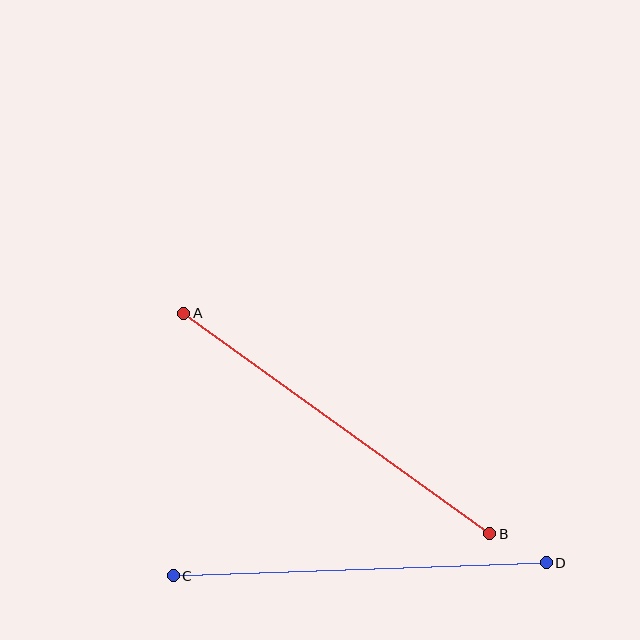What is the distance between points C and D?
The distance is approximately 373 pixels.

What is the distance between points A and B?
The distance is approximately 377 pixels.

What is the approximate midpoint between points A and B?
The midpoint is at approximately (337, 423) pixels.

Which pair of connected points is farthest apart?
Points A and B are farthest apart.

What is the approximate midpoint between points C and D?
The midpoint is at approximately (360, 569) pixels.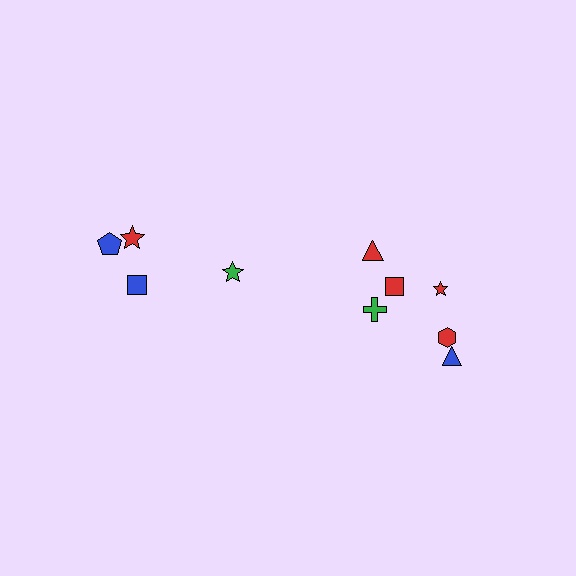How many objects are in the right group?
There are 6 objects.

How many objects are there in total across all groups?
There are 10 objects.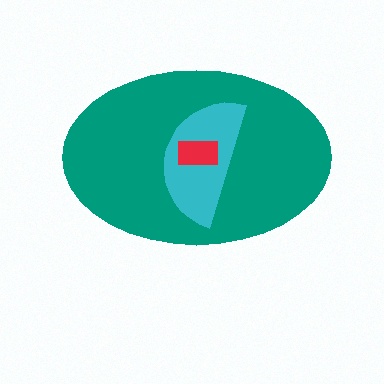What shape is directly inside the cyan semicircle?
The red rectangle.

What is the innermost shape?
The red rectangle.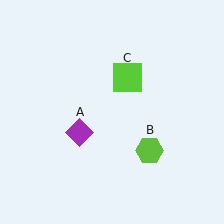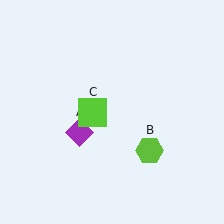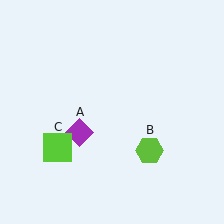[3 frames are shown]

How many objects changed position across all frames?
1 object changed position: lime square (object C).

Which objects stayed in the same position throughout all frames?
Purple diamond (object A) and lime hexagon (object B) remained stationary.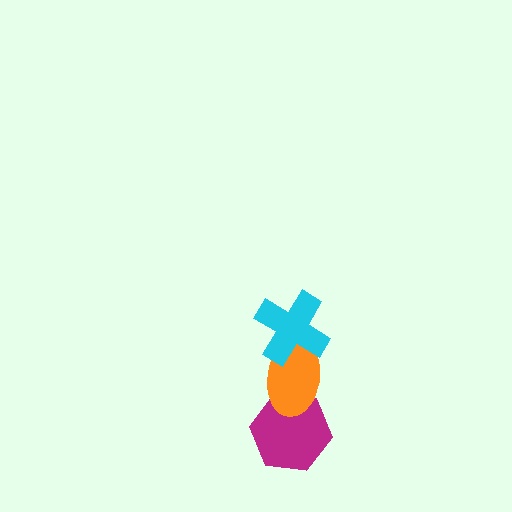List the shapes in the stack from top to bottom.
From top to bottom: the cyan cross, the orange ellipse, the magenta hexagon.